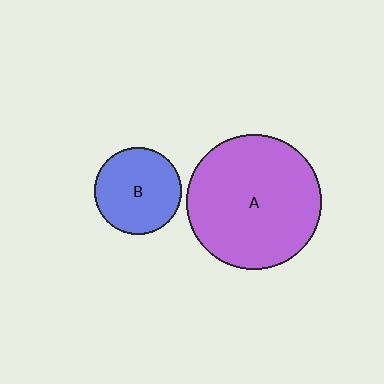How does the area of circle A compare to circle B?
Approximately 2.4 times.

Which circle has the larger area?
Circle A (purple).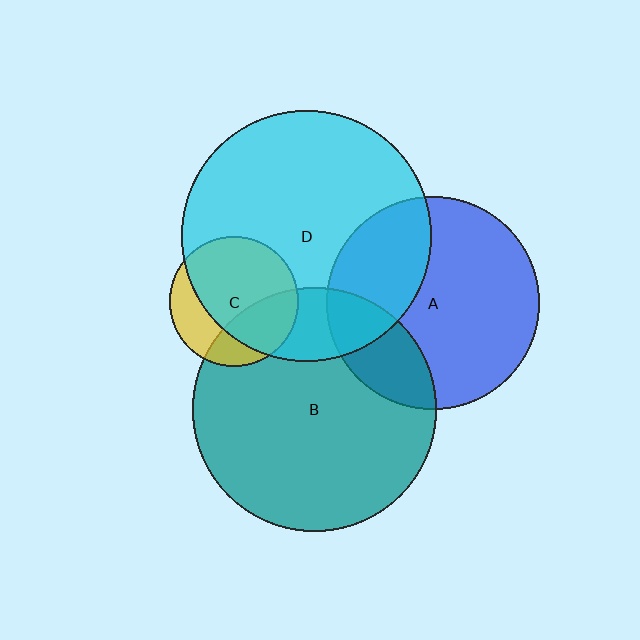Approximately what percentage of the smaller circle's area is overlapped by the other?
Approximately 20%.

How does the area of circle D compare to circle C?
Approximately 3.7 times.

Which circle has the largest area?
Circle D (cyan).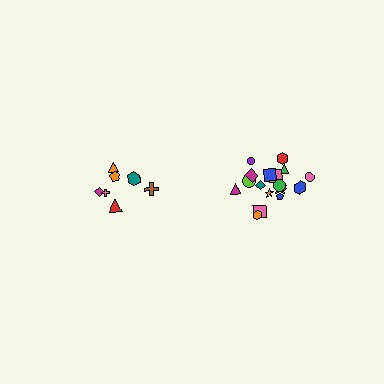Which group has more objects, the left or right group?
The right group.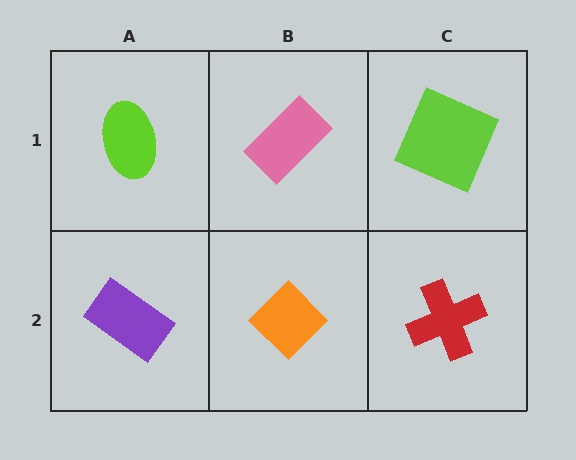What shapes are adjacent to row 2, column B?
A pink rectangle (row 1, column B), a purple rectangle (row 2, column A), a red cross (row 2, column C).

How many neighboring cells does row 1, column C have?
2.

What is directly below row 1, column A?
A purple rectangle.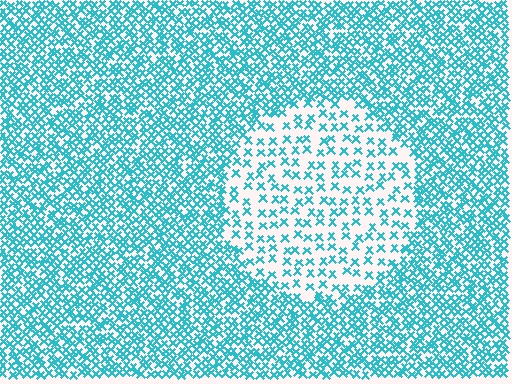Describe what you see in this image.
The image contains small cyan elements arranged at two different densities. A circle-shaped region is visible where the elements are less densely packed than the surrounding area.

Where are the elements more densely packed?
The elements are more densely packed outside the circle boundary.